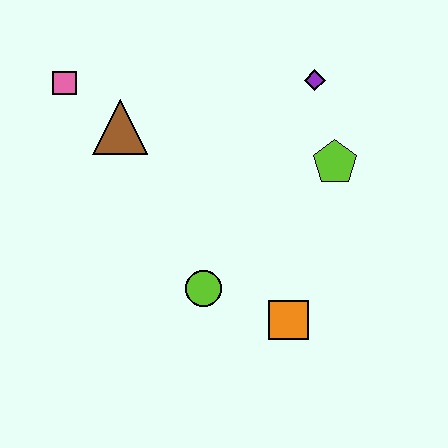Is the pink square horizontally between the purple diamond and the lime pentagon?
No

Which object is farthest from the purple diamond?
The pink square is farthest from the purple diamond.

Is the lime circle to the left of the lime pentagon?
Yes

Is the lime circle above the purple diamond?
No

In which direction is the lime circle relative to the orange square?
The lime circle is to the left of the orange square.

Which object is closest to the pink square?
The brown triangle is closest to the pink square.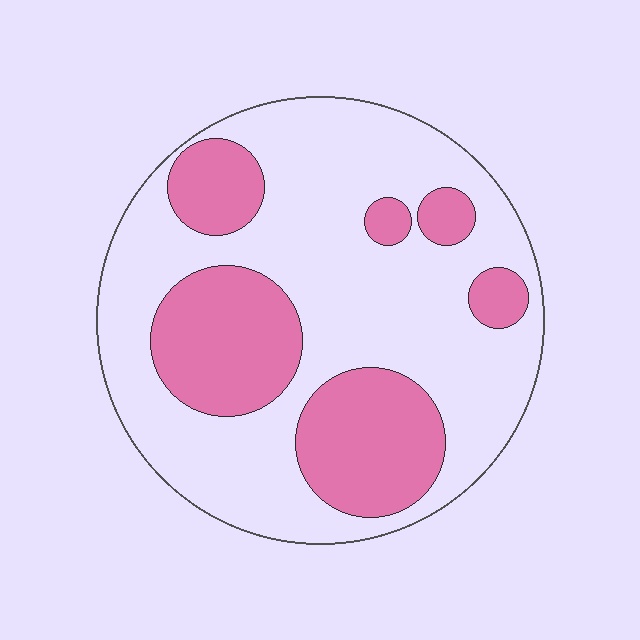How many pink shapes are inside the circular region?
6.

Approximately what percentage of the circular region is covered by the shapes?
Approximately 30%.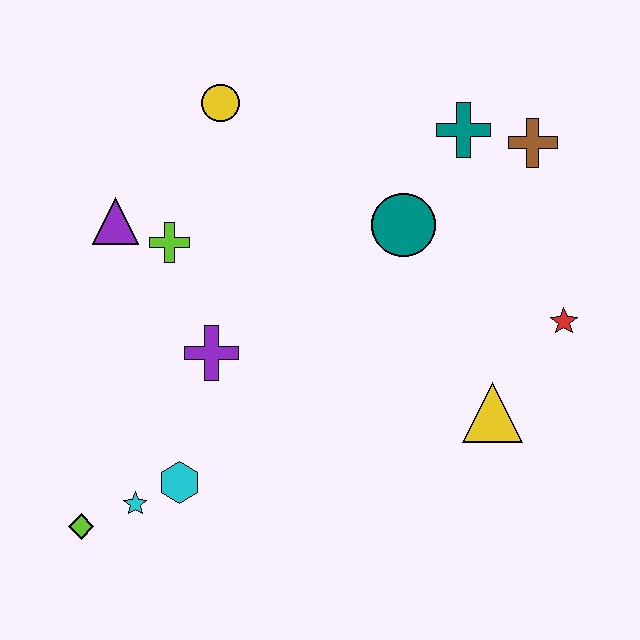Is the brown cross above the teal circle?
Yes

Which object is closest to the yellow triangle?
The red star is closest to the yellow triangle.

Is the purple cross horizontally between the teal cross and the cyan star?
Yes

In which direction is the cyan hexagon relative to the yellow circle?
The cyan hexagon is below the yellow circle.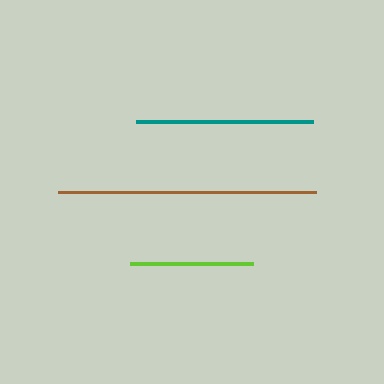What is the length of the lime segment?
The lime segment is approximately 122 pixels long.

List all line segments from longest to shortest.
From longest to shortest: brown, teal, lime.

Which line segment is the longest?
The brown line is the longest at approximately 258 pixels.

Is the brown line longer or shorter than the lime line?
The brown line is longer than the lime line.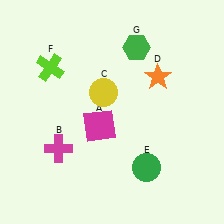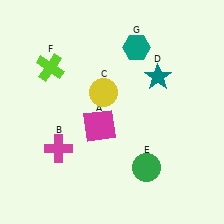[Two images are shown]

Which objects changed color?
D changed from orange to teal. G changed from green to teal.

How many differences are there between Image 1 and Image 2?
There are 2 differences between the two images.